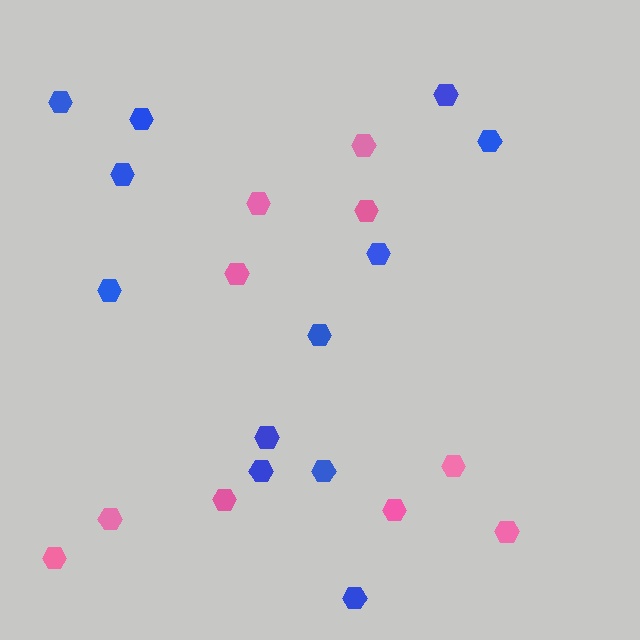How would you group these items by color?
There are 2 groups: one group of blue hexagons (12) and one group of pink hexagons (10).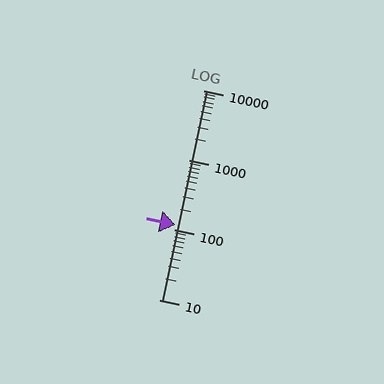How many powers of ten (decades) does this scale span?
The scale spans 3 decades, from 10 to 10000.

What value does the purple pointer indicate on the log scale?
The pointer indicates approximately 120.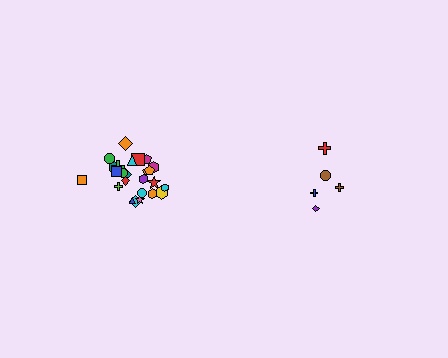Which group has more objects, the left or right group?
The left group.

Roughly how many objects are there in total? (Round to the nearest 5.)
Roughly 30 objects in total.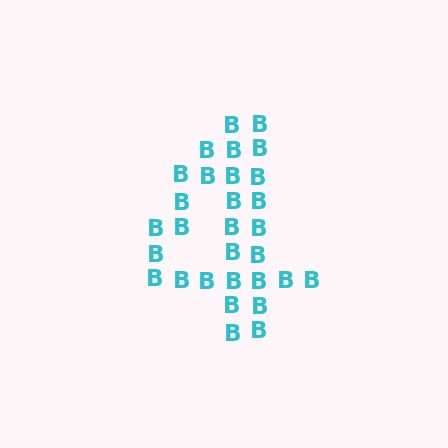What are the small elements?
The small elements are letter B's.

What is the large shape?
The large shape is the digit 4.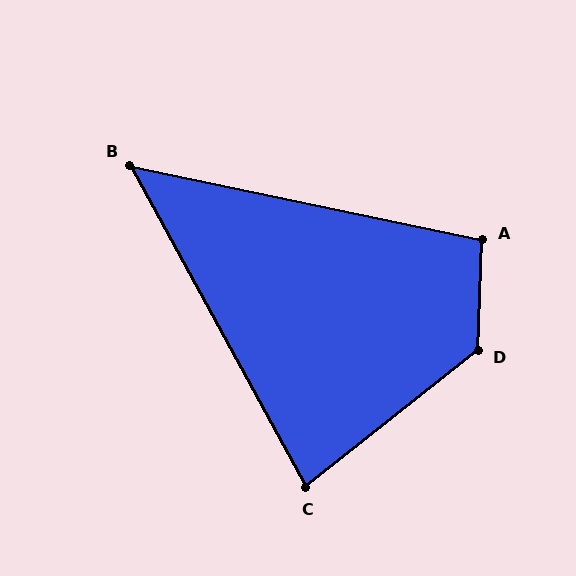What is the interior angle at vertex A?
Approximately 100 degrees (obtuse).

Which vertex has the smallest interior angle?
B, at approximately 50 degrees.